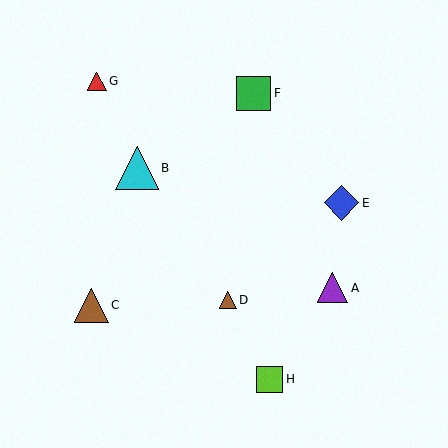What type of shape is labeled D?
Shape D is a brown triangle.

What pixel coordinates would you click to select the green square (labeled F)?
Click at (253, 93) to select the green square F.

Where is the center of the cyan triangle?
The center of the cyan triangle is at (137, 168).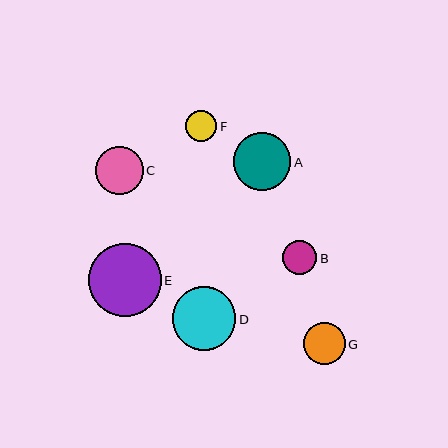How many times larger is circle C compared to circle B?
Circle C is approximately 1.4 times the size of circle B.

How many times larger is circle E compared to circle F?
Circle E is approximately 2.3 times the size of circle F.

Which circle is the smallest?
Circle F is the smallest with a size of approximately 31 pixels.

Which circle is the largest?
Circle E is the largest with a size of approximately 73 pixels.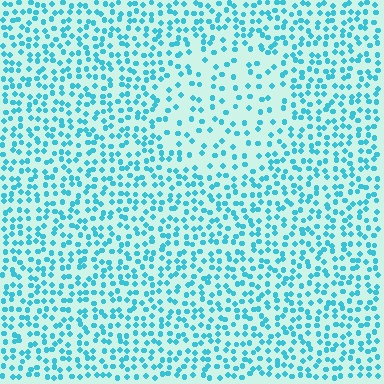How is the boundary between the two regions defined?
The boundary is defined by a change in element density (approximately 1.9x ratio). All elements are the same color, size, and shape.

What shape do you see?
I see a circle.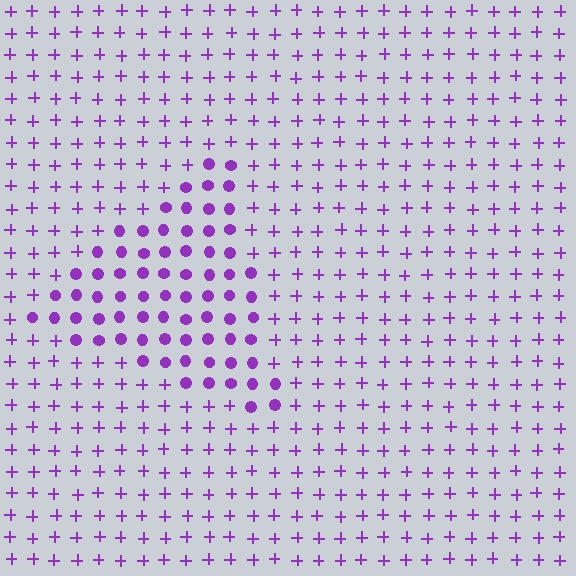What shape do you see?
I see a triangle.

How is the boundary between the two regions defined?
The boundary is defined by a change in element shape: circles inside vs. plus signs outside. All elements share the same color and spacing.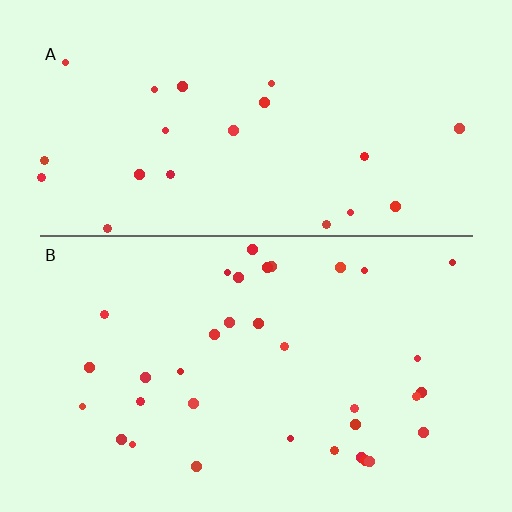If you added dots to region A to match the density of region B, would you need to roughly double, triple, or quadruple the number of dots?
Approximately double.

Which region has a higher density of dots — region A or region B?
B (the bottom).